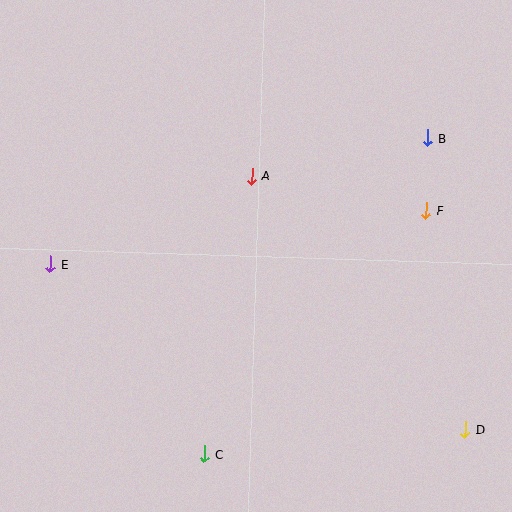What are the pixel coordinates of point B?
Point B is at (427, 138).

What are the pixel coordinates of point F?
Point F is at (426, 211).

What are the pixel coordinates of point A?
Point A is at (252, 176).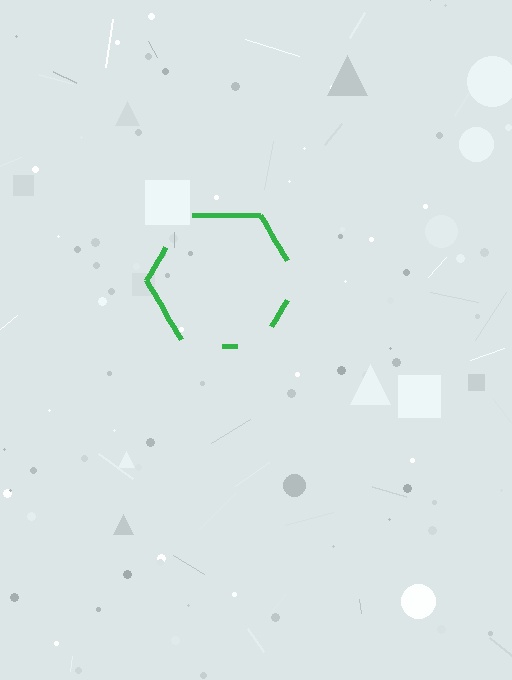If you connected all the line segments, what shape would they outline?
They would outline a hexagon.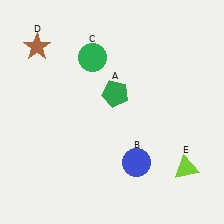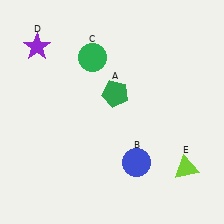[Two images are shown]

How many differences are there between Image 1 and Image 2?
There is 1 difference between the two images.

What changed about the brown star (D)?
In Image 1, D is brown. In Image 2, it changed to purple.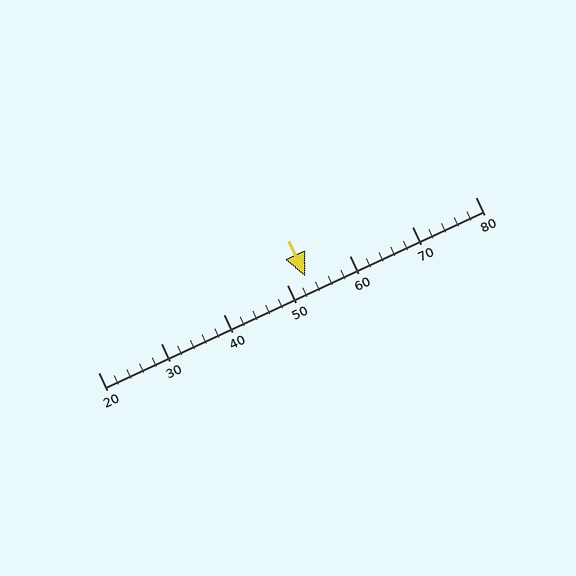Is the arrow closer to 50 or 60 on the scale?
The arrow is closer to 50.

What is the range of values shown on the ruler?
The ruler shows values from 20 to 80.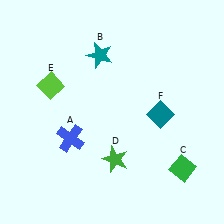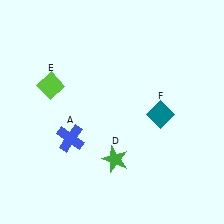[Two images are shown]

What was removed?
The green diamond (C), the teal star (B) were removed in Image 2.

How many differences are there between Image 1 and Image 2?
There are 2 differences between the two images.